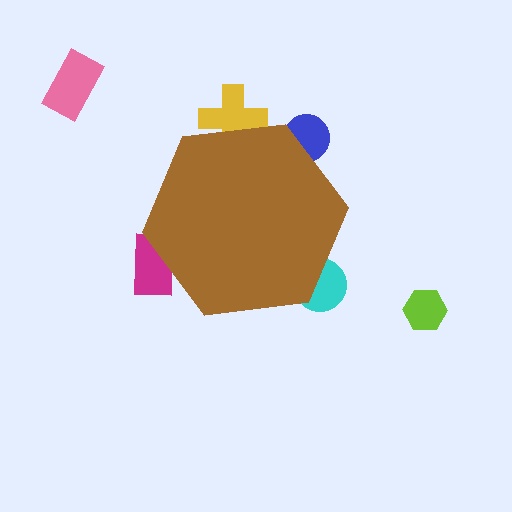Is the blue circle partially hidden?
Yes, the blue circle is partially hidden behind the brown hexagon.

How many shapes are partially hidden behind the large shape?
4 shapes are partially hidden.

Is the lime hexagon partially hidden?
No, the lime hexagon is fully visible.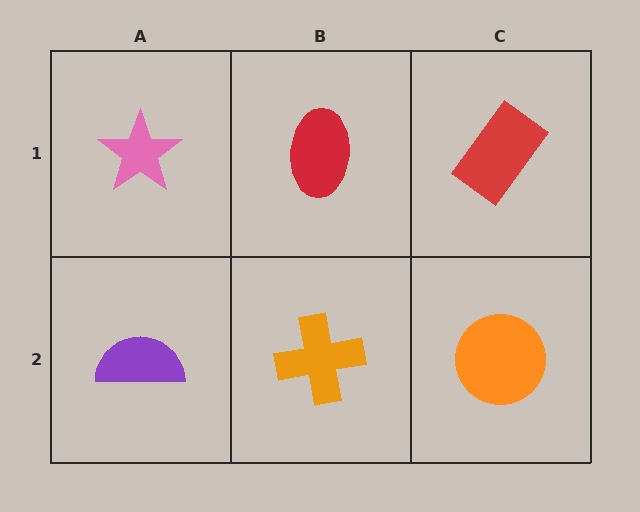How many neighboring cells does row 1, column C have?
2.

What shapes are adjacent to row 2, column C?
A red rectangle (row 1, column C), an orange cross (row 2, column B).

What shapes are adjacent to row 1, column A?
A purple semicircle (row 2, column A), a red ellipse (row 1, column B).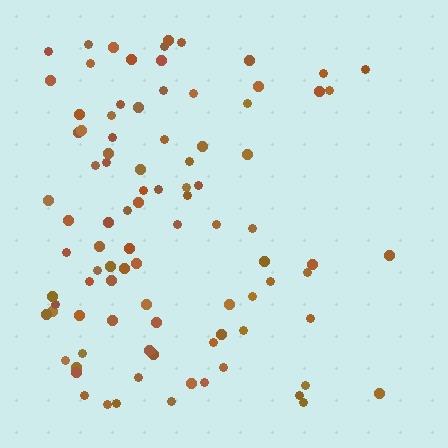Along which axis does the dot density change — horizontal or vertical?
Horizontal.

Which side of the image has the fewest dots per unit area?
The right.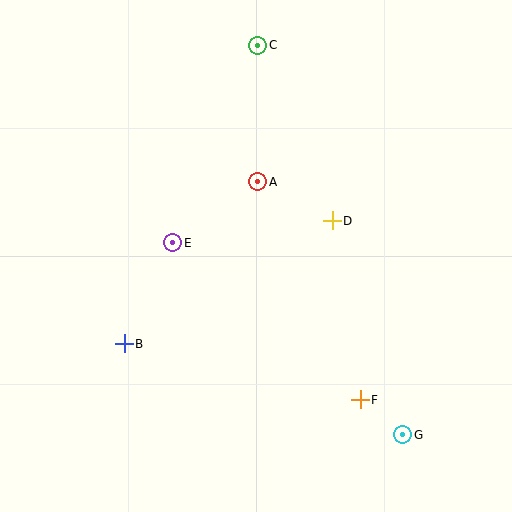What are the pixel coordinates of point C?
Point C is at (258, 45).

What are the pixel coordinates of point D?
Point D is at (332, 221).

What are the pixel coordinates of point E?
Point E is at (173, 243).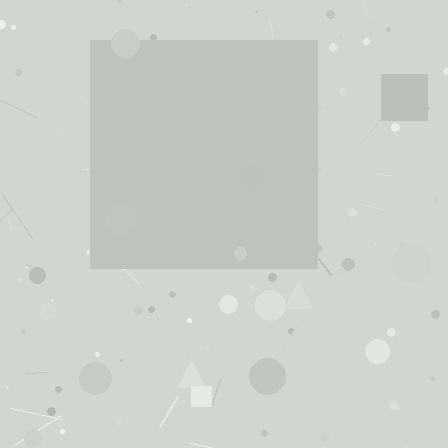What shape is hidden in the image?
A square is hidden in the image.